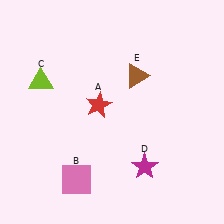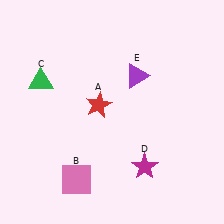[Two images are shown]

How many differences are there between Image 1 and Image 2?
There are 2 differences between the two images.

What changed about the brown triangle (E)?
In Image 1, E is brown. In Image 2, it changed to purple.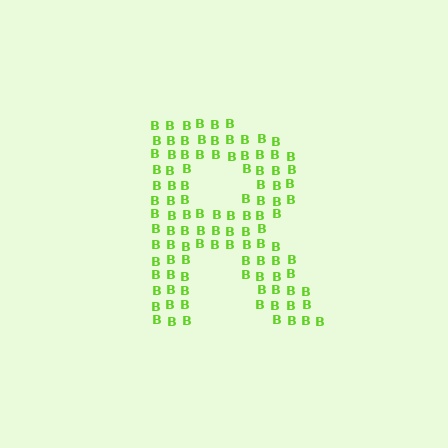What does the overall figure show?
The overall figure shows the letter R.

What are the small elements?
The small elements are letter B's.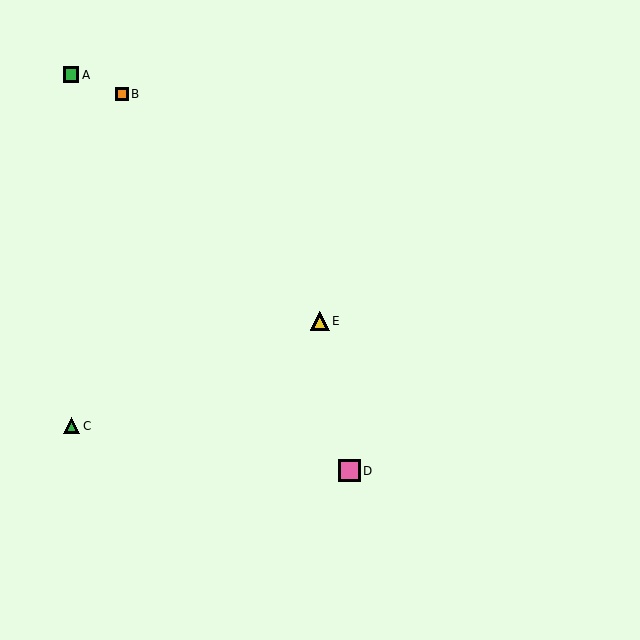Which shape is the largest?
The pink square (labeled D) is the largest.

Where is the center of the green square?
The center of the green square is at (71, 75).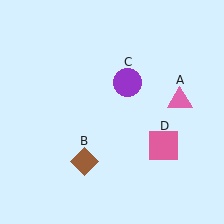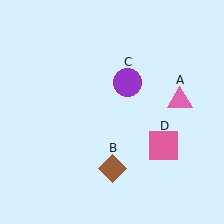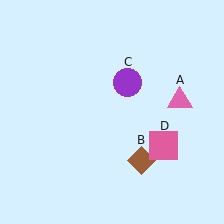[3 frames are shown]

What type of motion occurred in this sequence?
The brown diamond (object B) rotated counterclockwise around the center of the scene.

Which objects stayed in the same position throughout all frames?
Pink triangle (object A) and purple circle (object C) and pink square (object D) remained stationary.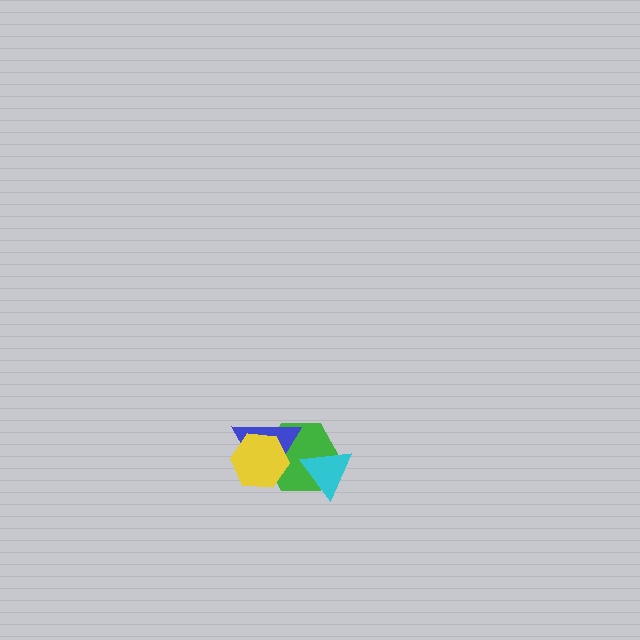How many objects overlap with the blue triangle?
2 objects overlap with the blue triangle.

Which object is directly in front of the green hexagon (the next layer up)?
The cyan triangle is directly in front of the green hexagon.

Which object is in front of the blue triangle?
The yellow hexagon is in front of the blue triangle.